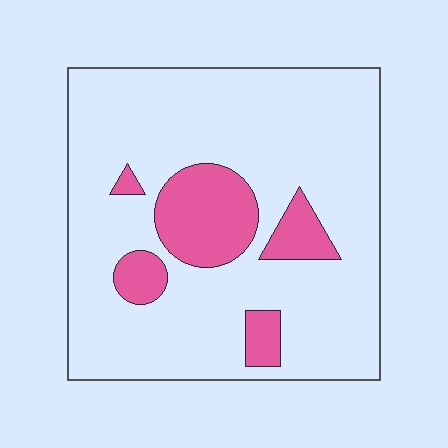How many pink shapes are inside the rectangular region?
5.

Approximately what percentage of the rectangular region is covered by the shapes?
Approximately 15%.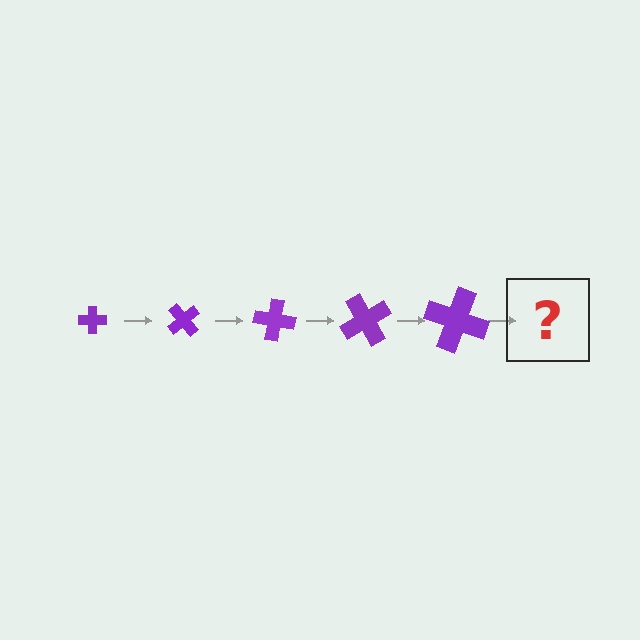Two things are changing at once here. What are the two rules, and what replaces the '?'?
The two rules are that the cross grows larger each step and it rotates 50 degrees each step. The '?' should be a cross, larger than the previous one and rotated 250 degrees from the start.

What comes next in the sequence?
The next element should be a cross, larger than the previous one and rotated 250 degrees from the start.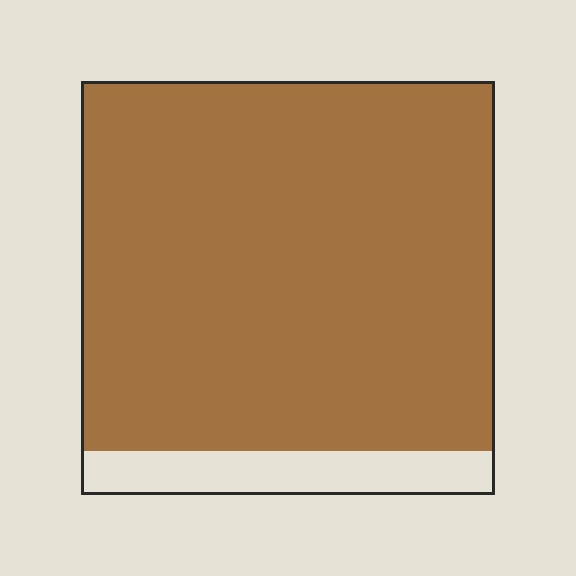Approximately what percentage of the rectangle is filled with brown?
Approximately 90%.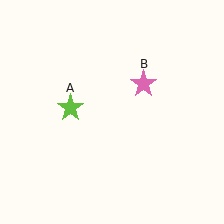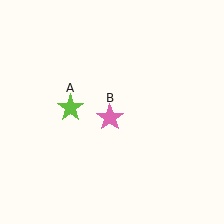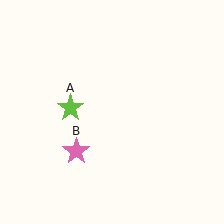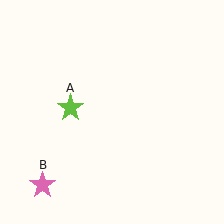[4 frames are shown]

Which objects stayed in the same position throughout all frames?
Lime star (object A) remained stationary.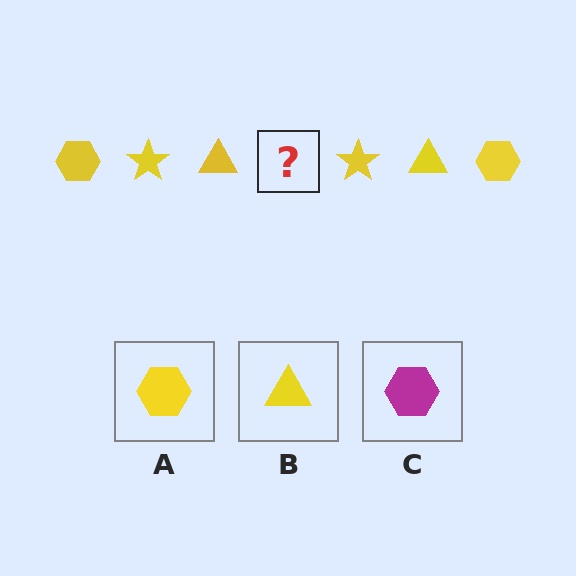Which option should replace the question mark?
Option A.